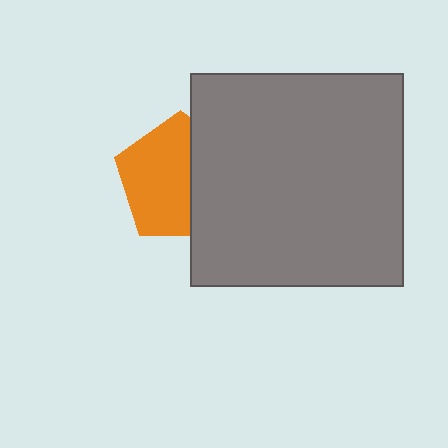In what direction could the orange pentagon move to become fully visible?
The orange pentagon could move left. That would shift it out from behind the gray square entirely.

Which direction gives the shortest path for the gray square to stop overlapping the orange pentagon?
Moving right gives the shortest separation.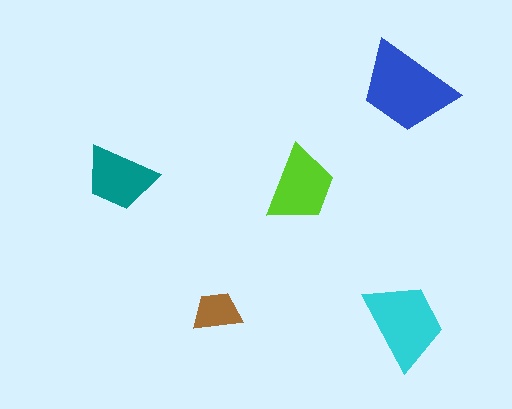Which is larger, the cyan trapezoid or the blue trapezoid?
The blue one.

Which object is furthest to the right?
The cyan trapezoid is rightmost.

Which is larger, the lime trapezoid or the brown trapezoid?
The lime one.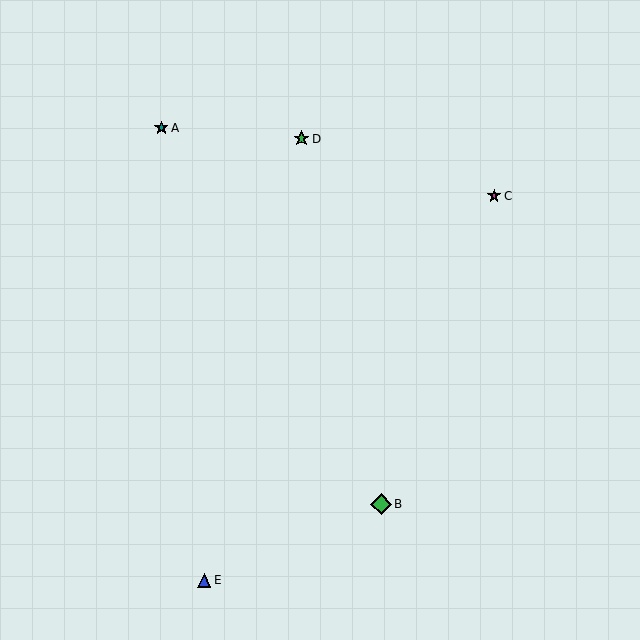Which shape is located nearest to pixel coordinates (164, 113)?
The teal star (labeled A) at (161, 128) is nearest to that location.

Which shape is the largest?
The green diamond (labeled B) is the largest.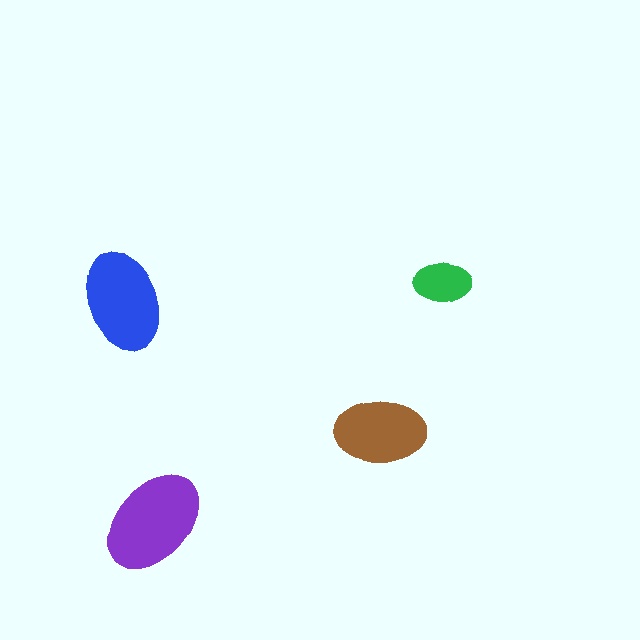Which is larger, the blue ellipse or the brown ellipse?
The blue one.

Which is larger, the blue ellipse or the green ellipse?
The blue one.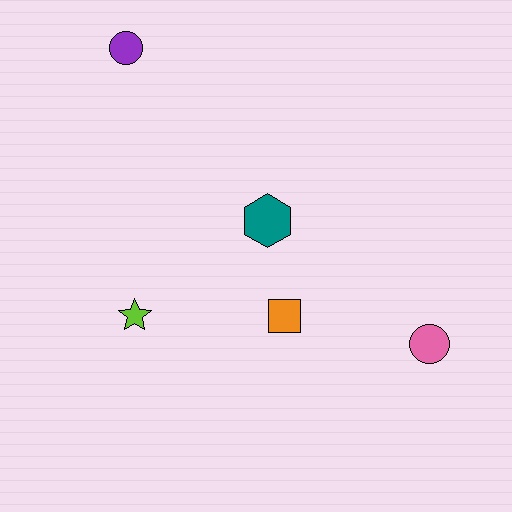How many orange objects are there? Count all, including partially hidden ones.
There is 1 orange object.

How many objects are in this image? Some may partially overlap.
There are 5 objects.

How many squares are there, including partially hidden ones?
There is 1 square.